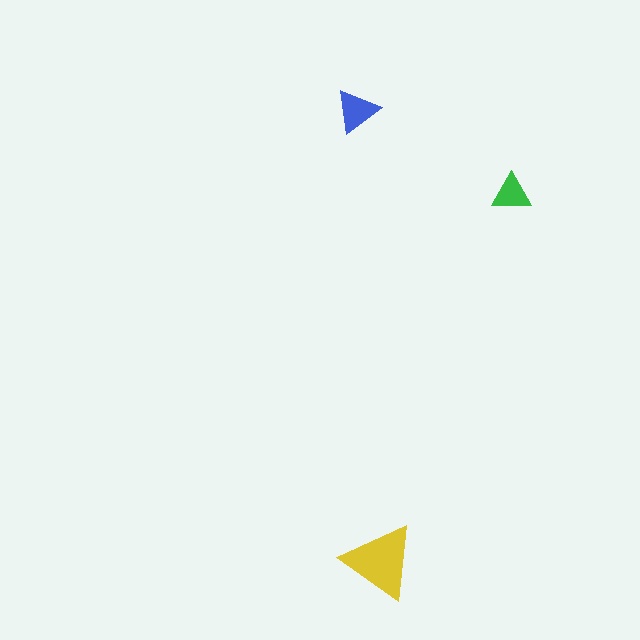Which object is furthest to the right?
The green triangle is rightmost.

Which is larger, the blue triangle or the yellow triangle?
The yellow one.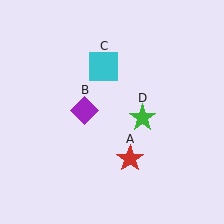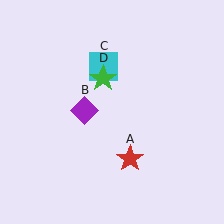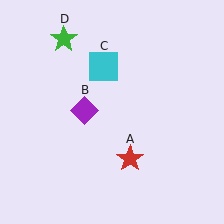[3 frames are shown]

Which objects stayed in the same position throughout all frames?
Red star (object A) and purple diamond (object B) and cyan square (object C) remained stationary.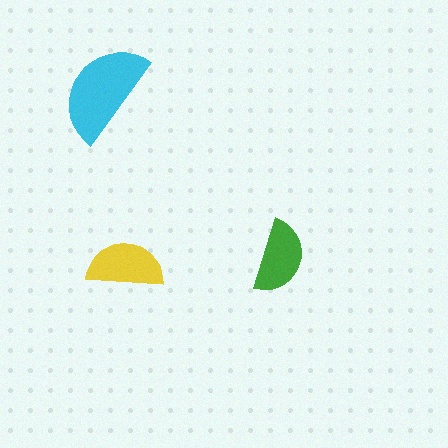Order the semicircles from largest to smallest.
the cyan one, the yellow one, the green one.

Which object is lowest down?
The yellow semicircle is bottommost.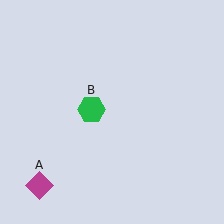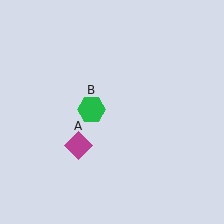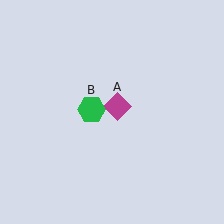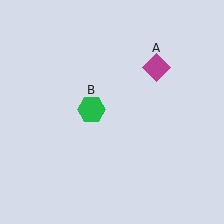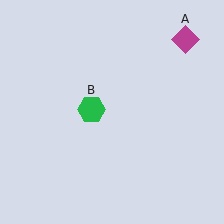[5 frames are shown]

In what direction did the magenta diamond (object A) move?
The magenta diamond (object A) moved up and to the right.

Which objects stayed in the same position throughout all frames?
Green hexagon (object B) remained stationary.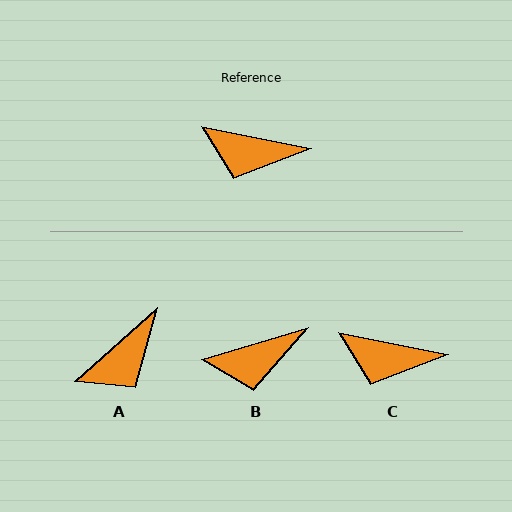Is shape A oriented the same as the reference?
No, it is off by about 53 degrees.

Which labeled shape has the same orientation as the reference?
C.